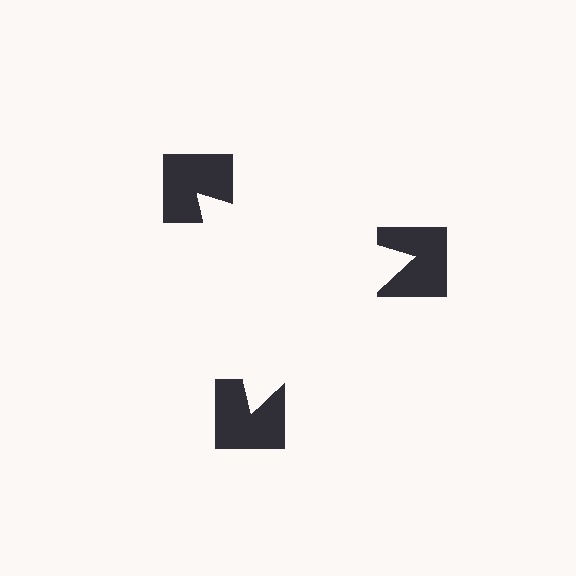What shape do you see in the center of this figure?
An illusory triangle — its edges are inferred from the aligned wedge cuts in the notched squares, not physically drawn.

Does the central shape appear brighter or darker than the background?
It typically appears slightly brighter than the background, even though no actual brightness change is drawn.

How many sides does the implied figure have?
3 sides.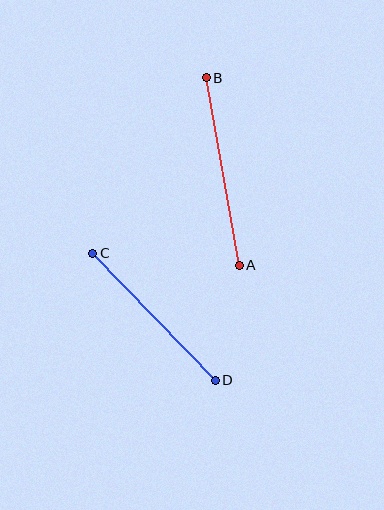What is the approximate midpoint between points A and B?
The midpoint is at approximately (223, 171) pixels.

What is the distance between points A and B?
The distance is approximately 190 pixels.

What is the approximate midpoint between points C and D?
The midpoint is at approximately (154, 317) pixels.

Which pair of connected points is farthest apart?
Points A and B are farthest apart.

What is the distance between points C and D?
The distance is approximately 177 pixels.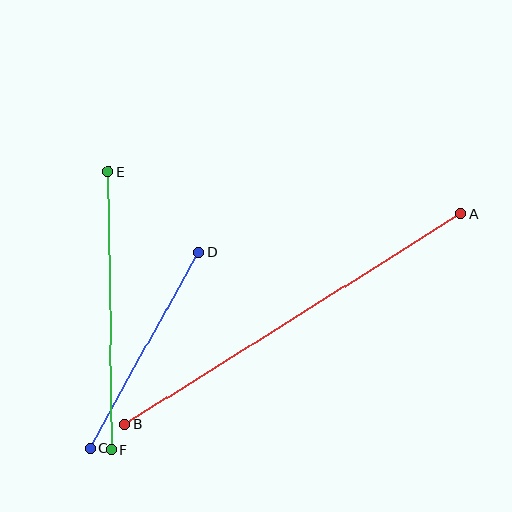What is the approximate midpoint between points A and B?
The midpoint is at approximately (293, 319) pixels.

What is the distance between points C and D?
The distance is approximately 225 pixels.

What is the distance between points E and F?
The distance is approximately 278 pixels.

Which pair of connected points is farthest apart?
Points A and B are farthest apart.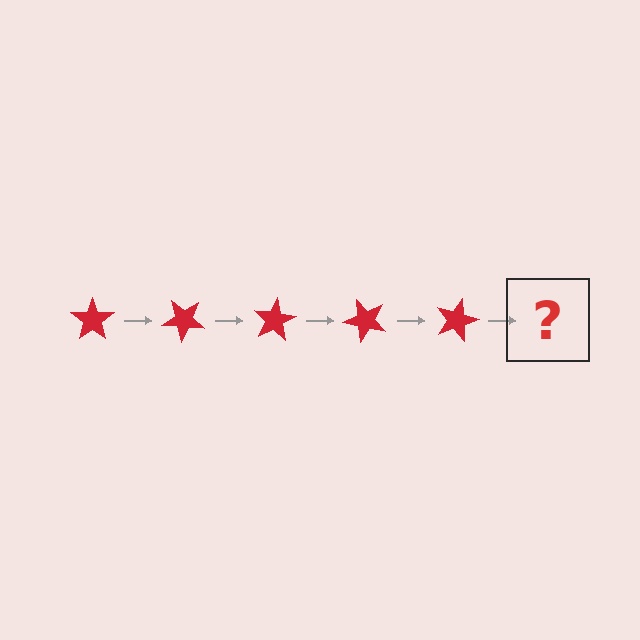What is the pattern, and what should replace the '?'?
The pattern is that the star rotates 40 degrees each step. The '?' should be a red star rotated 200 degrees.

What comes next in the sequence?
The next element should be a red star rotated 200 degrees.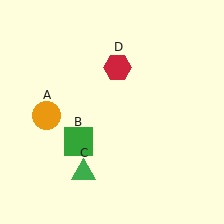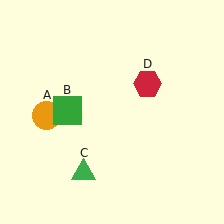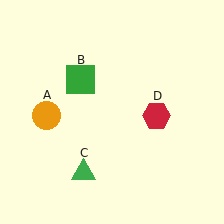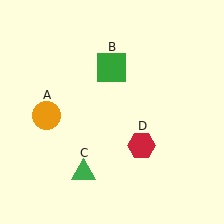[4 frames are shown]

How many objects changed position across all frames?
2 objects changed position: green square (object B), red hexagon (object D).